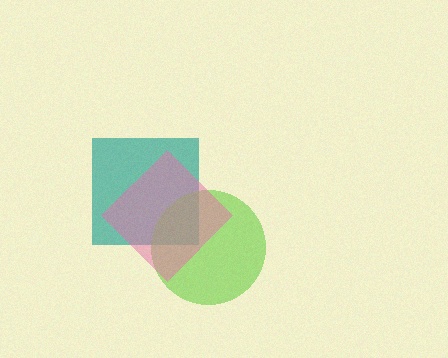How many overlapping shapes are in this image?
There are 3 overlapping shapes in the image.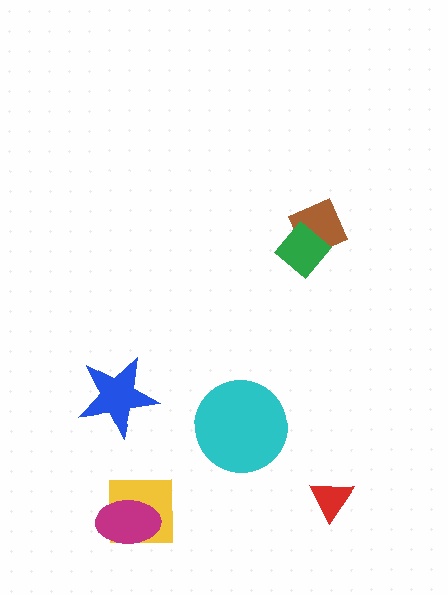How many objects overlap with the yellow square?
1 object overlaps with the yellow square.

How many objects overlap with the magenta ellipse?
1 object overlaps with the magenta ellipse.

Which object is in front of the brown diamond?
The green diamond is in front of the brown diamond.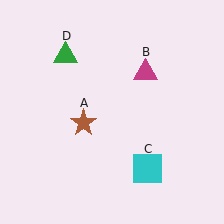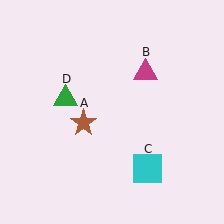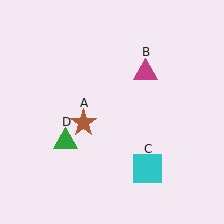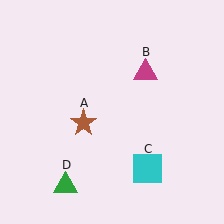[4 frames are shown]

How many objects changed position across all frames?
1 object changed position: green triangle (object D).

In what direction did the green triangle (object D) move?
The green triangle (object D) moved down.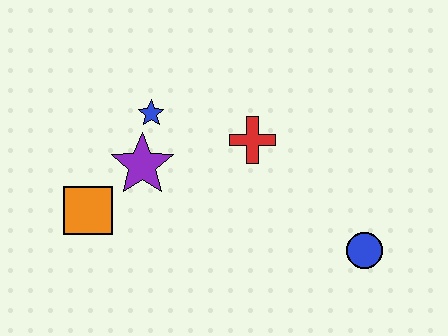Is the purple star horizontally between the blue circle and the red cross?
No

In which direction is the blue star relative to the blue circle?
The blue star is to the left of the blue circle.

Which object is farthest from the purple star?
The blue circle is farthest from the purple star.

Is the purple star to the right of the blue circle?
No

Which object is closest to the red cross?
The blue star is closest to the red cross.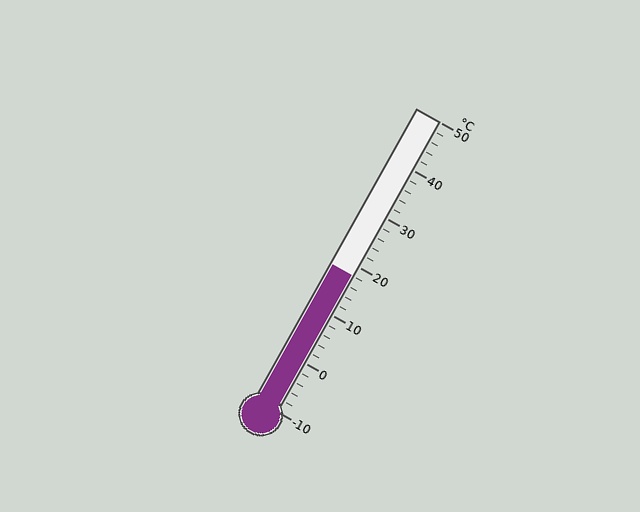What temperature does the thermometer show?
The thermometer shows approximately 18°C.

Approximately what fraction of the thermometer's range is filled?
The thermometer is filled to approximately 45% of its range.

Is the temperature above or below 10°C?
The temperature is above 10°C.